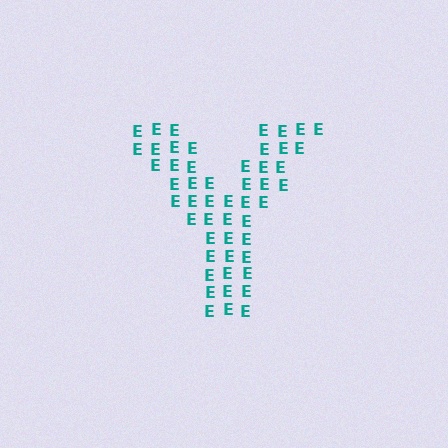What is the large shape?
The large shape is the letter Y.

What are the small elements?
The small elements are letter E's.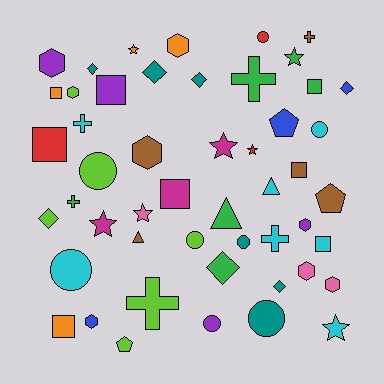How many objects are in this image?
There are 50 objects.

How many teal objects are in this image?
There are 6 teal objects.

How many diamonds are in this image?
There are 7 diamonds.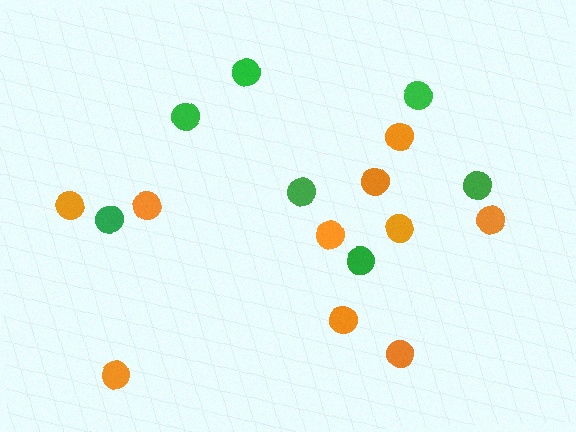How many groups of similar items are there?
There are 2 groups: one group of orange circles (10) and one group of green circles (7).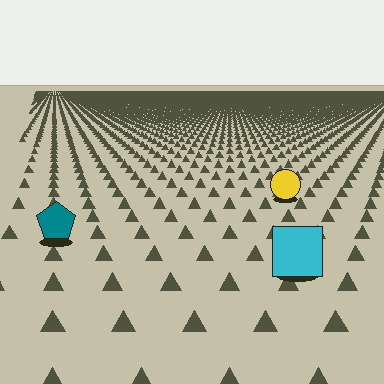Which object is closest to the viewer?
The cyan square is closest. The texture marks near it are larger and more spread out.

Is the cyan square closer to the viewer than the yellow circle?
Yes. The cyan square is closer — you can tell from the texture gradient: the ground texture is coarser near it.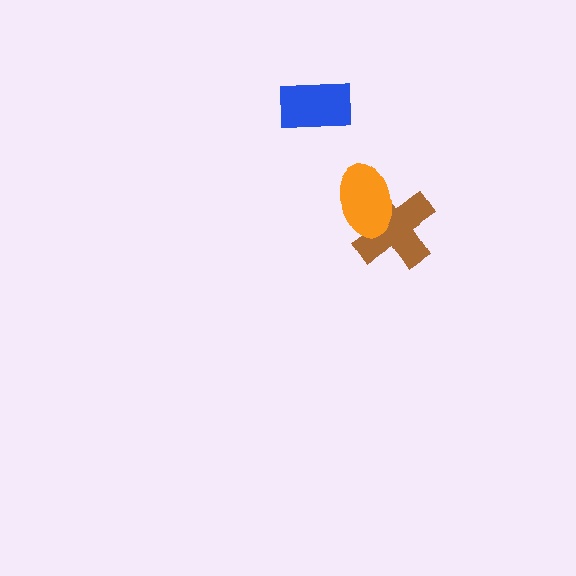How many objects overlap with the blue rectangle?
0 objects overlap with the blue rectangle.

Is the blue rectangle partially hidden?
No, no other shape covers it.